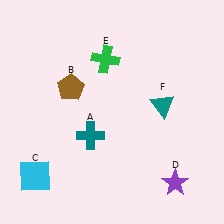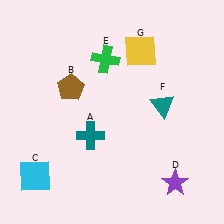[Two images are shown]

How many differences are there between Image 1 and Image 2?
There is 1 difference between the two images.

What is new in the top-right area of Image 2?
A yellow square (G) was added in the top-right area of Image 2.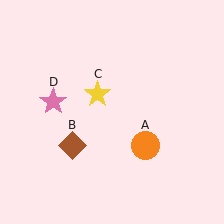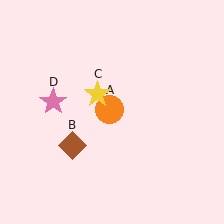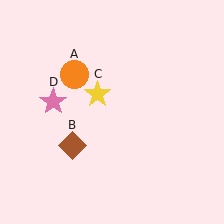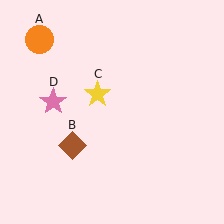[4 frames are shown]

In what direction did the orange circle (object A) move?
The orange circle (object A) moved up and to the left.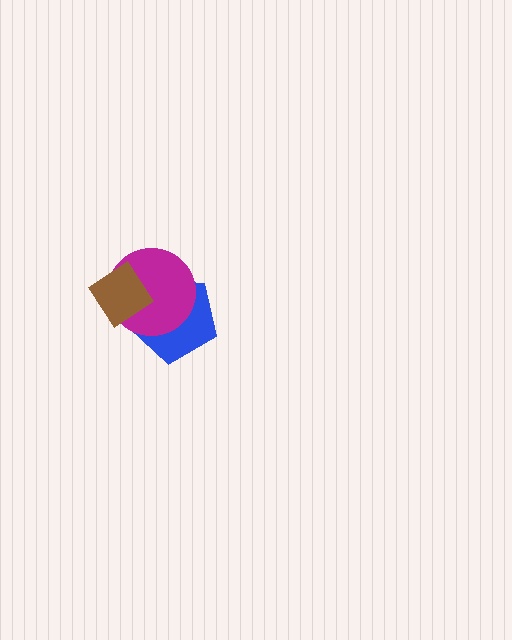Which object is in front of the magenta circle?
The brown diamond is in front of the magenta circle.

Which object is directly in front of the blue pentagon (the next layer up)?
The magenta circle is directly in front of the blue pentagon.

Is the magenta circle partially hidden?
Yes, it is partially covered by another shape.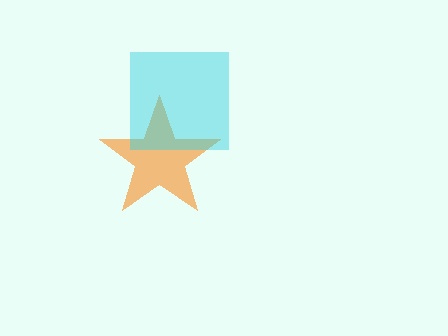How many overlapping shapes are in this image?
There are 2 overlapping shapes in the image.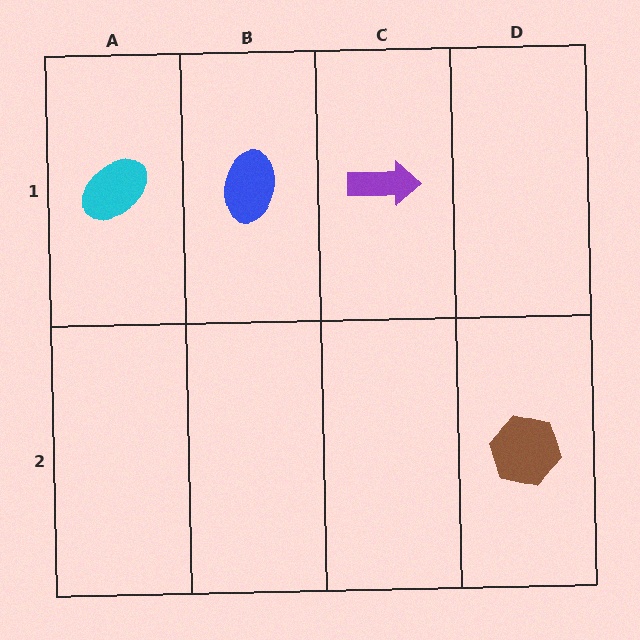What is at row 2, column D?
A brown hexagon.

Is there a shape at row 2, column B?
No, that cell is empty.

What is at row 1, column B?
A blue ellipse.